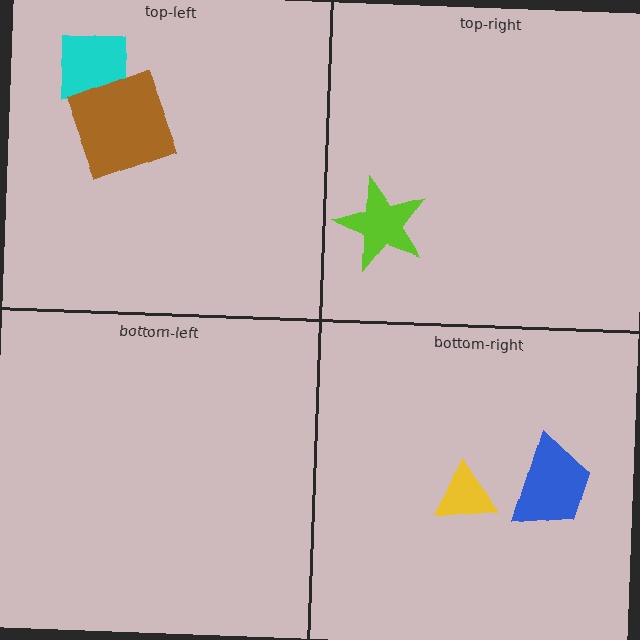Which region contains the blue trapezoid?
The bottom-right region.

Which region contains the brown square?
The top-left region.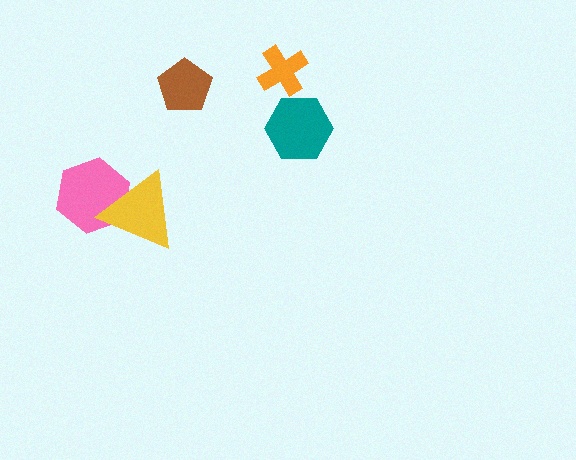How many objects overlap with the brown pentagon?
0 objects overlap with the brown pentagon.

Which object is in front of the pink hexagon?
The yellow triangle is in front of the pink hexagon.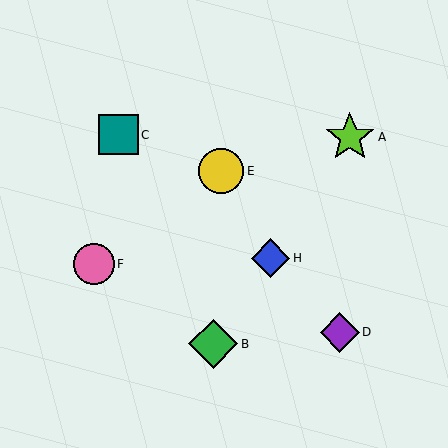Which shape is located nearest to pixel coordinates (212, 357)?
The green diamond (labeled B) at (213, 344) is nearest to that location.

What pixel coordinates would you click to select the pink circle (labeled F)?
Click at (94, 264) to select the pink circle F.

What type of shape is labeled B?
Shape B is a green diamond.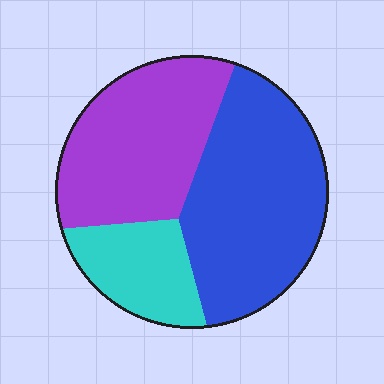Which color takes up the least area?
Cyan, at roughly 20%.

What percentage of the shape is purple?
Purple takes up between a third and a half of the shape.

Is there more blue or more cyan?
Blue.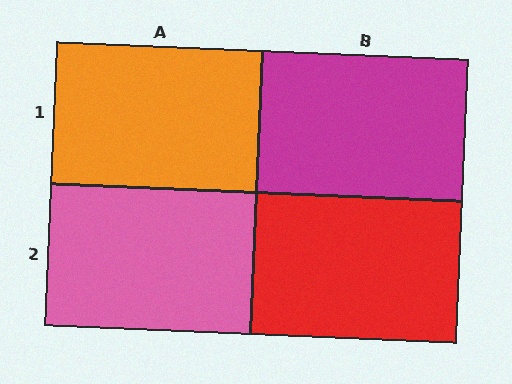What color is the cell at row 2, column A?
Pink.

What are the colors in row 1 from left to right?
Orange, magenta.